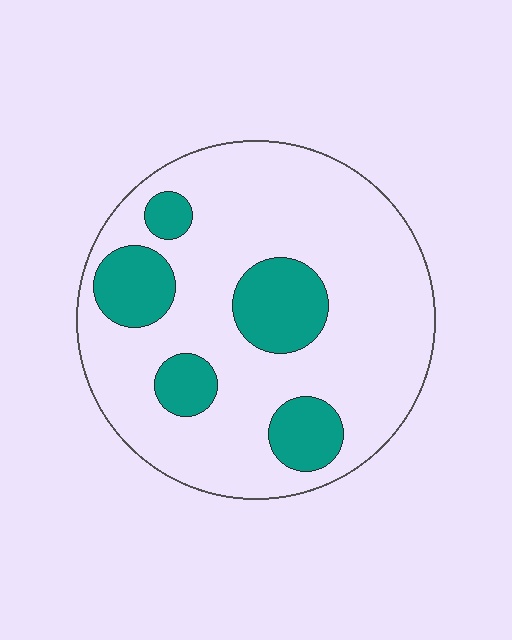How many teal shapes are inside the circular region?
5.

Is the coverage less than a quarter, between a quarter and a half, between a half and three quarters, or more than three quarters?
Less than a quarter.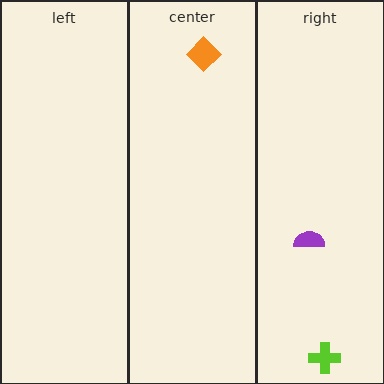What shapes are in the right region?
The purple semicircle, the lime cross.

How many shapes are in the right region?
2.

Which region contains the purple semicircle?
The right region.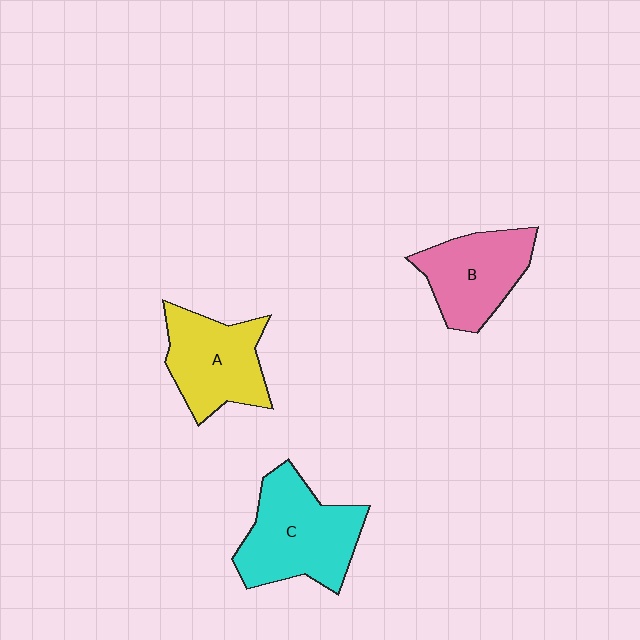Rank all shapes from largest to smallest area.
From largest to smallest: C (cyan), A (yellow), B (pink).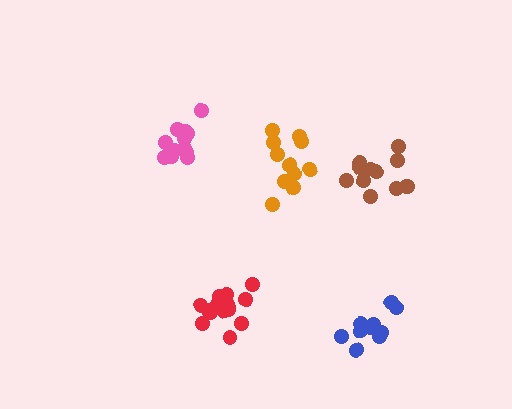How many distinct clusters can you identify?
There are 5 distinct clusters.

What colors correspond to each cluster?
The clusters are colored: brown, blue, red, pink, orange.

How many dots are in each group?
Group 1: 13 dots, Group 2: 11 dots, Group 3: 14 dots, Group 4: 13 dots, Group 5: 11 dots (62 total).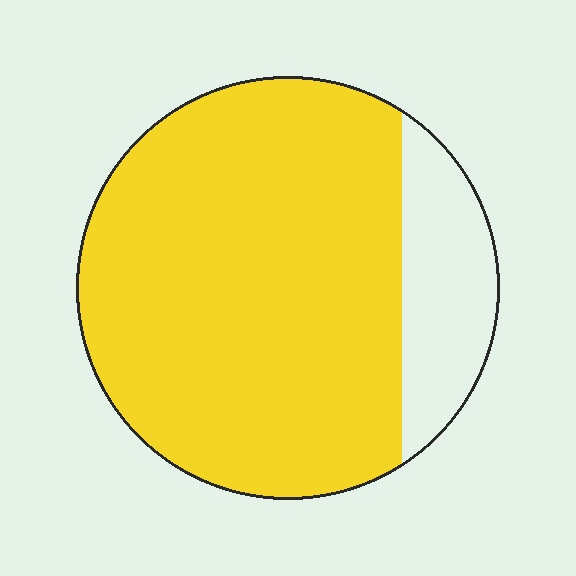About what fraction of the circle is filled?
About five sixths (5/6).